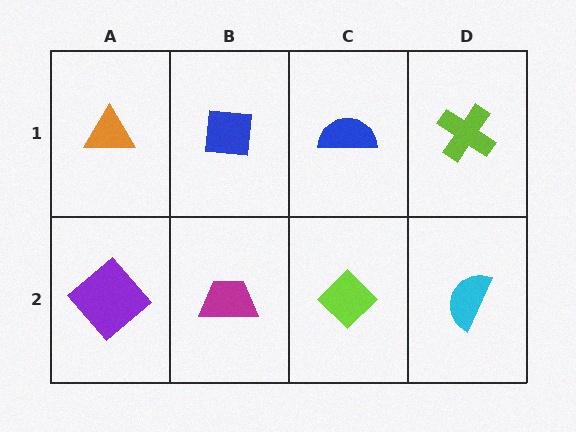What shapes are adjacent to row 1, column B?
A magenta trapezoid (row 2, column B), an orange triangle (row 1, column A), a blue semicircle (row 1, column C).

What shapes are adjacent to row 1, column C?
A lime diamond (row 2, column C), a blue square (row 1, column B), a lime cross (row 1, column D).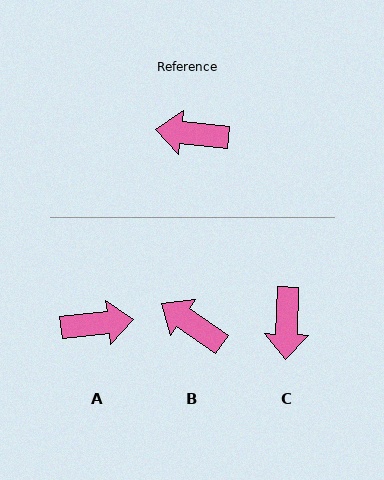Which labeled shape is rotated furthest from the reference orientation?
A, about 168 degrees away.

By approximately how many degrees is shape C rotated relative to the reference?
Approximately 94 degrees counter-clockwise.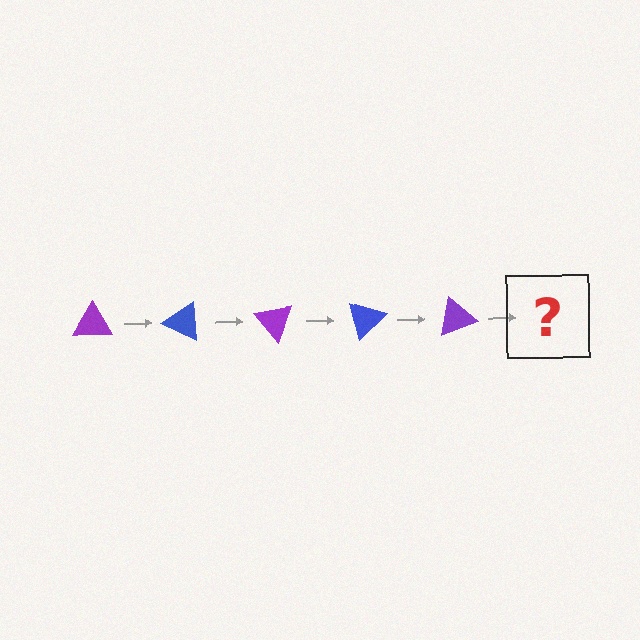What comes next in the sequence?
The next element should be a blue triangle, rotated 125 degrees from the start.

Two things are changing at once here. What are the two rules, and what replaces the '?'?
The two rules are that it rotates 25 degrees each step and the color cycles through purple and blue. The '?' should be a blue triangle, rotated 125 degrees from the start.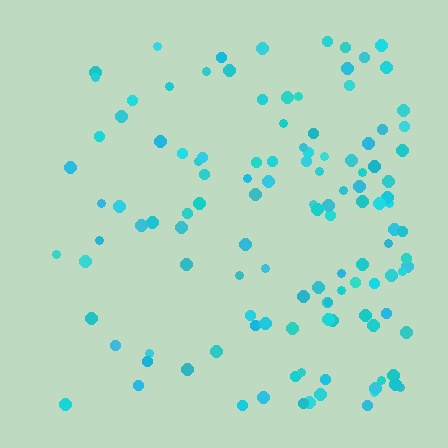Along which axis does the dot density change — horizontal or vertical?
Horizontal.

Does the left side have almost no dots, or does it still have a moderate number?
Still a moderate number, just noticeably fewer than the right.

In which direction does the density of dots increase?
From left to right, with the right side densest.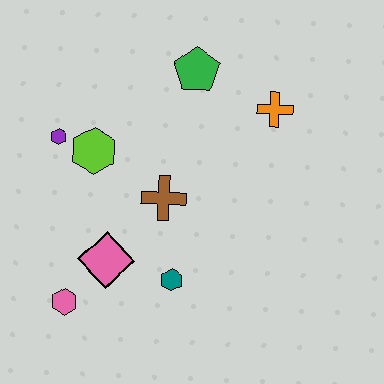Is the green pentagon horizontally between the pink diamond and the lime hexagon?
No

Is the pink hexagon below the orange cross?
Yes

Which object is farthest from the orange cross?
The pink hexagon is farthest from the orange cross.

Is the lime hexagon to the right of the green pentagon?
No